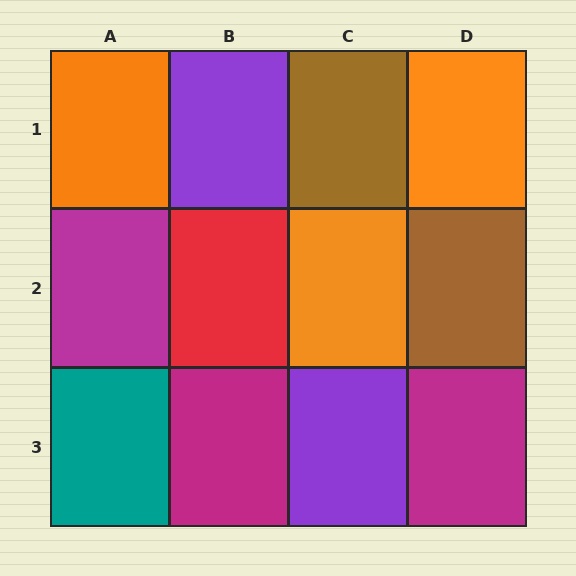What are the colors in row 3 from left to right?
Teal, magenta, purple, magenta.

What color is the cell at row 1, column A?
Orange.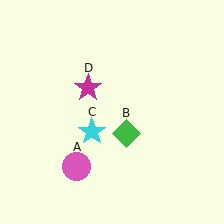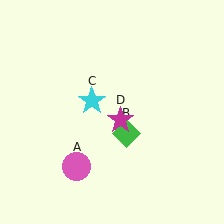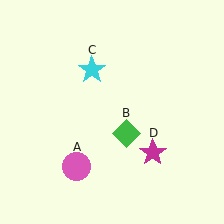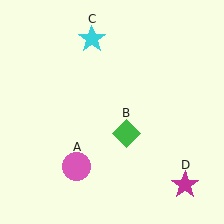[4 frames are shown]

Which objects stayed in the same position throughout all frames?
Pink circle (object A) and green diamond (object B) remained stationary.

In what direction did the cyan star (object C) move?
The cyan star (object C) moved up.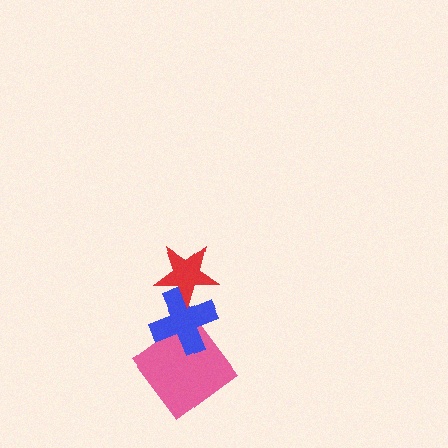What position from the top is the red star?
The red star is 1st from the top.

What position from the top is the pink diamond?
The pink diamond is 3rd from the top.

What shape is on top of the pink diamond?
The blue cross is on top of the pink diamond.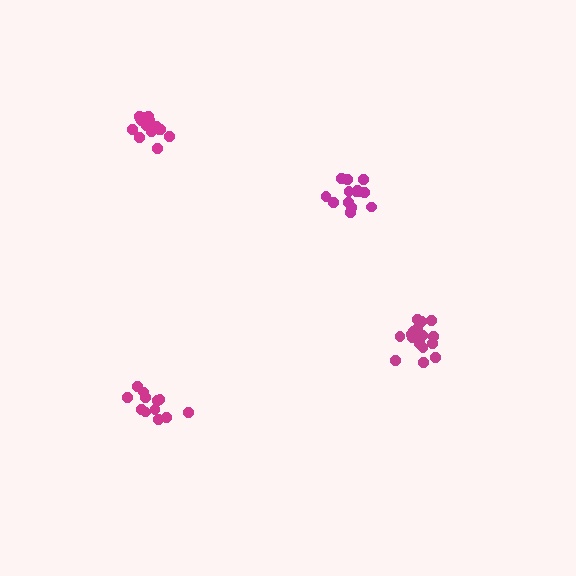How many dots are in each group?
Group 1: 17 dots, Group 2: 12 dots, Group 3: 14 dots, Group 4: 17 dots (60 total).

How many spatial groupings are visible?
There are 4 spatial groupings.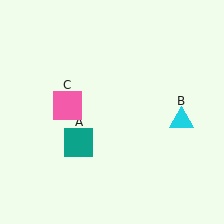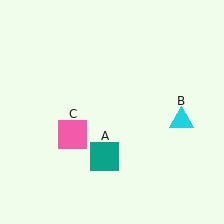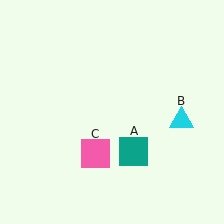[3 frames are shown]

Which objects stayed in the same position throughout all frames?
Cyan triangle (object B) remained stationary.